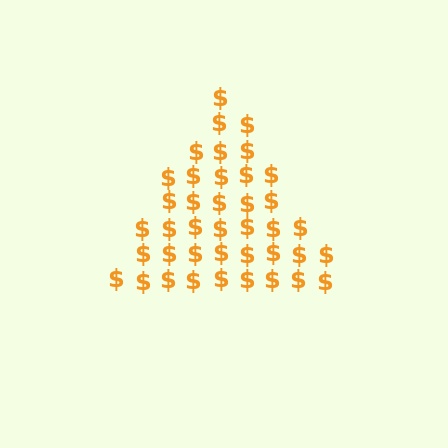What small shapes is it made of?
It is made of small dollar signs.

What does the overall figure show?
The overall figure shows a triangle.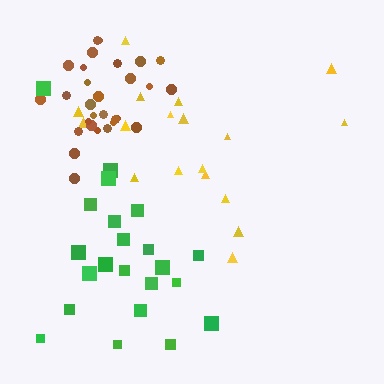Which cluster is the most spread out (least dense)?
Green.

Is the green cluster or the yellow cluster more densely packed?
Yellow.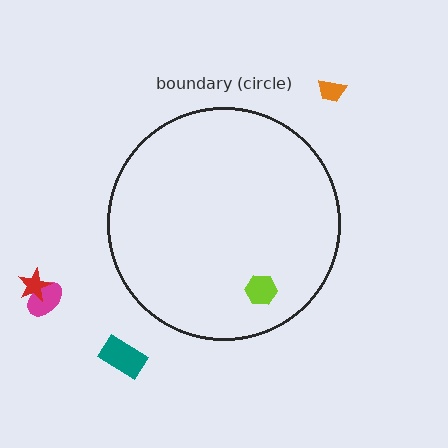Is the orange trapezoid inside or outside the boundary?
Outside.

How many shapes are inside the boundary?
1 inside, 4 outside.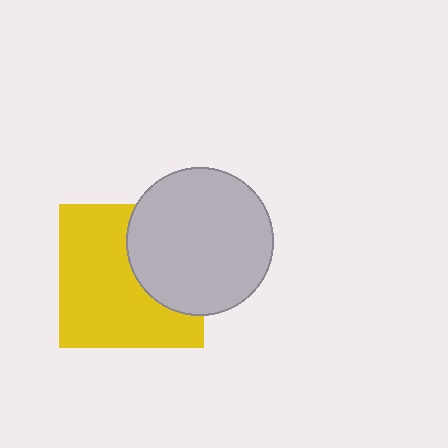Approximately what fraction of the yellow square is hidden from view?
Roughly 36% of the yellow square is hidden behind the light gray circle.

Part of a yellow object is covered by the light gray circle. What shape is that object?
It is a square.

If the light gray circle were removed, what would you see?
You would see the complete yellow square.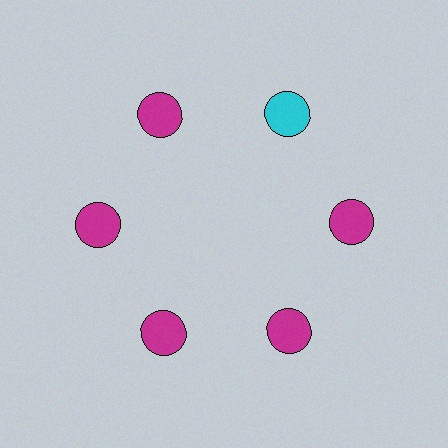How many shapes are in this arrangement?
There are 6 shapes arranged in a ring pattern.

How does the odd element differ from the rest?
It has a different color: cyan instead of magenta.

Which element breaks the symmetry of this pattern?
The cyan circle at roughly the 1 o'clock position breaks the symmetry. All other shapes are magenta circles.